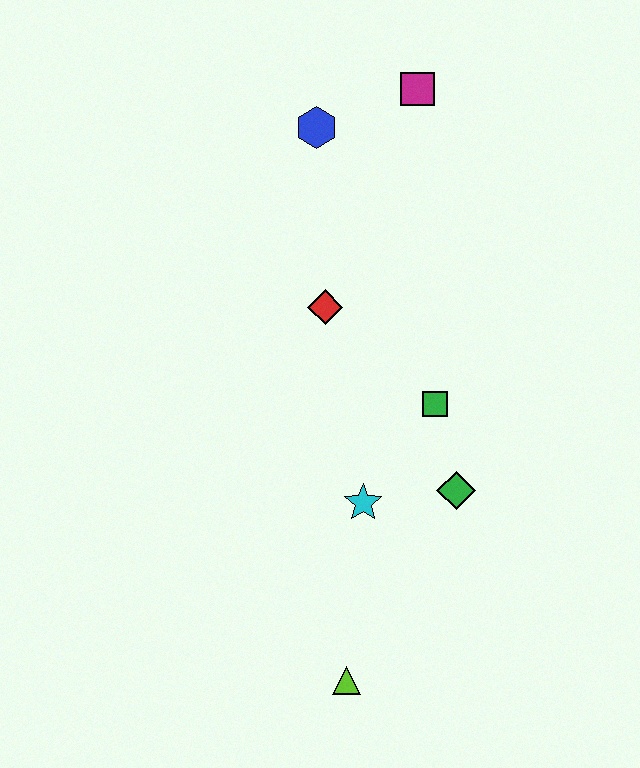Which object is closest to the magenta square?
The blue hexagon is closest to the magenta square.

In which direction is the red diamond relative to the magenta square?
The red diamond is below the magenta square.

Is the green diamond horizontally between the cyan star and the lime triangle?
No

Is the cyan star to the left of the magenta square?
Yes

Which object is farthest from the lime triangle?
The magenta square is farthest from the lime triangle.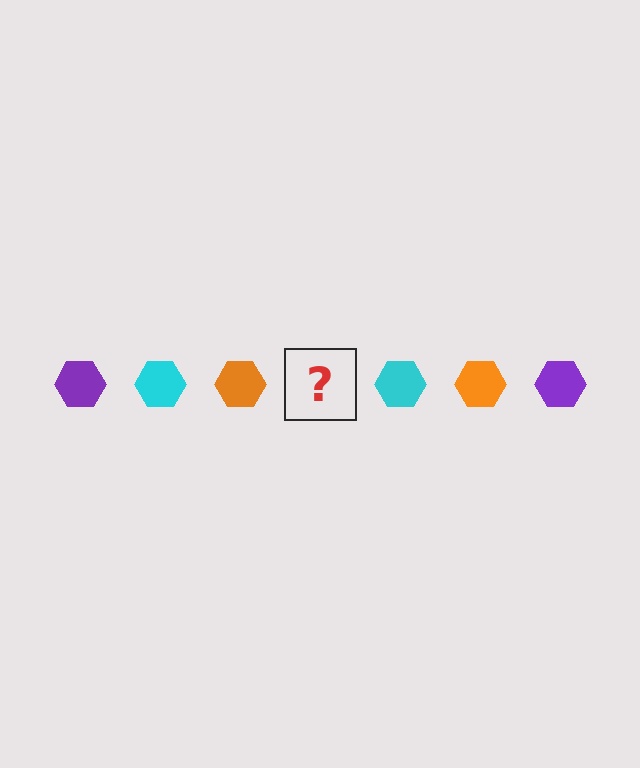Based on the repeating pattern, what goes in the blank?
The blank should be a purple hexagon.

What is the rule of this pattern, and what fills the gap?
The rule is that the pattern cycles through purple, cyan, orange hexagons. The gap should be filled with a purple hexagon.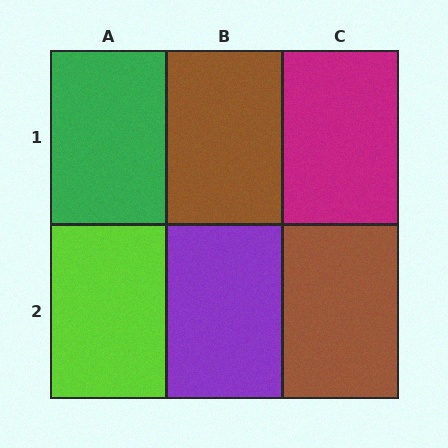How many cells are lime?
1 cell is lime.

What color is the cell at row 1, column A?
Green.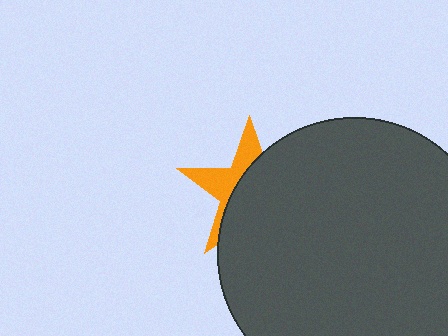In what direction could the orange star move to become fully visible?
The orange star could move left. That would shift it out from behind the dark gray circle entirely.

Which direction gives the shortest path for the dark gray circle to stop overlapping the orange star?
Moving right gives the shortest separation.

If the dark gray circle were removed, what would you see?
You would see the complete orange star.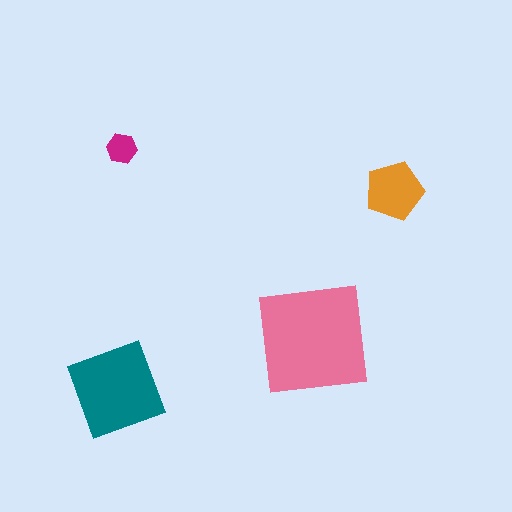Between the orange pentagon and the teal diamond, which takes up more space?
The teal diamond.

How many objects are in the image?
There are 4 objects in the image.